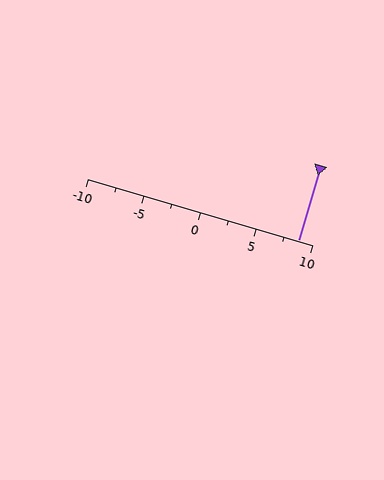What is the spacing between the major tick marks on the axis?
The major ticks are spaced 5 apart.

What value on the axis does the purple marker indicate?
The marker indicates approximately 8.8.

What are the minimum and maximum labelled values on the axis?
The axis runs from -10 to 10.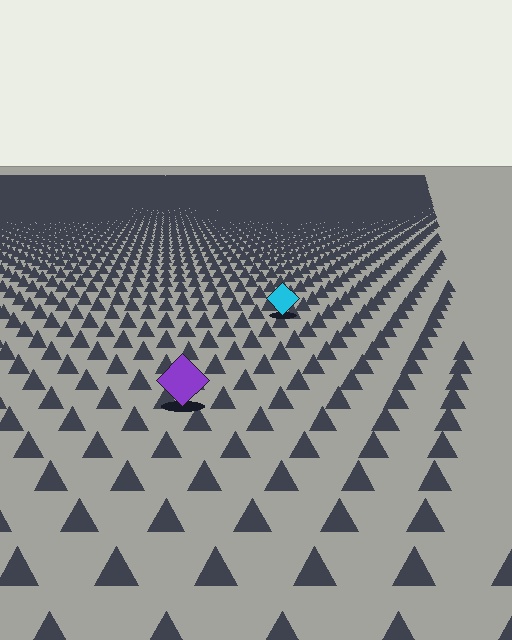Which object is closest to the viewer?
The purple diamond is closest. The texture marks near it are larger and more spread out.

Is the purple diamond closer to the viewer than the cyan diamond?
Yes. The purple diamond is closer — you can tell from the texture gradient: the ground texture is coarser near it.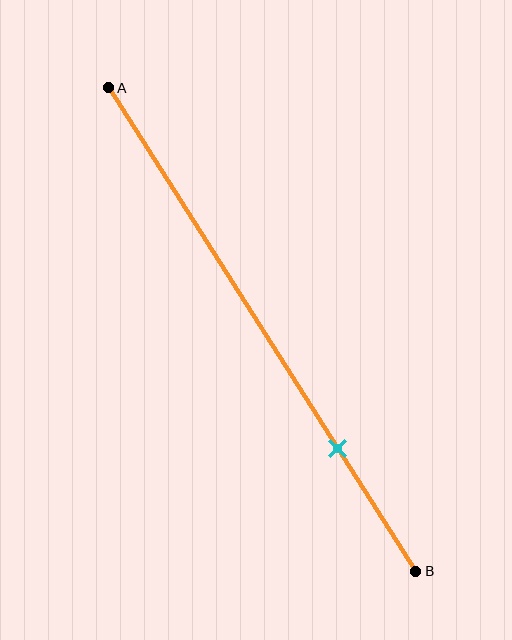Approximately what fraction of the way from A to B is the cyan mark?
The cyan mark is approximately 75% of the way from A to B.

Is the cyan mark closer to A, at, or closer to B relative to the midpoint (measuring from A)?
The cyan mark is closer to point B than the midpoint of segment AB.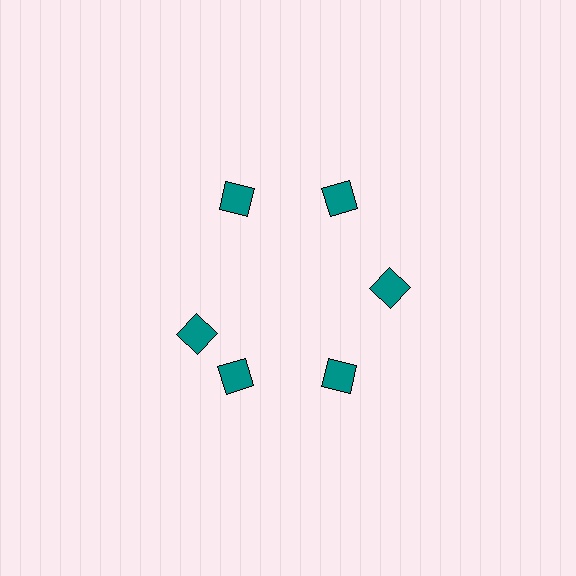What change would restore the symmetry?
The symmetry would be restored by rotating it back into even spacing with its neighbors so that all 6 diamonds sit at equal angles and equal distance from the center.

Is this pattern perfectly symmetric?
No. The 6 teal diamonds are arranged in a ring, but one element near the 9 o'clock position is rotated out of alignment along the ring, breaking the 6-fold rotational symmetry.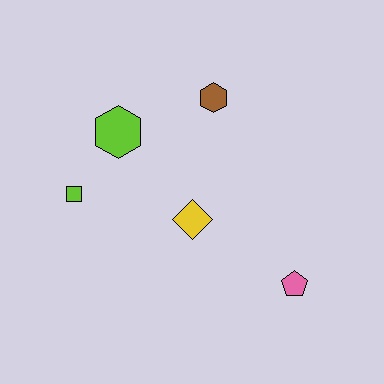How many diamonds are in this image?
There is 1 diamond.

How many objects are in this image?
There are 5 objects.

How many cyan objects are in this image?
There are no cyan objects.